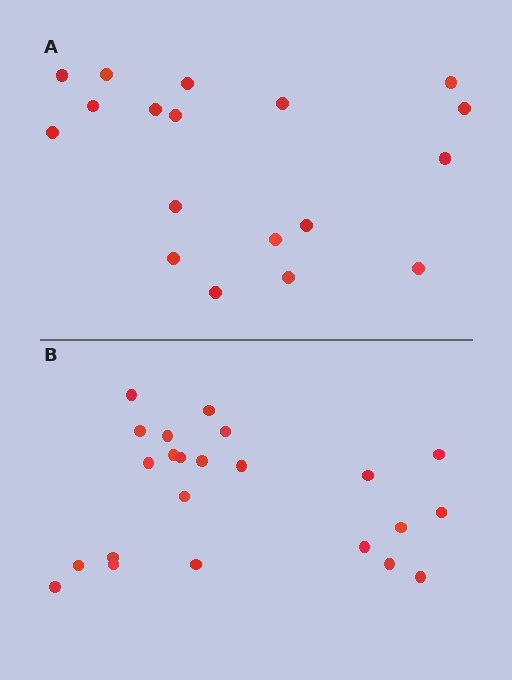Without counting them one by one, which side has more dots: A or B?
Region B (the bottom region) has more dots.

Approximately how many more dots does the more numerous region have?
Region B has about 5 more dots than region A.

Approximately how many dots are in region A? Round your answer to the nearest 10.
About 20 dots. (The exact count is 18, which rounds to 20.)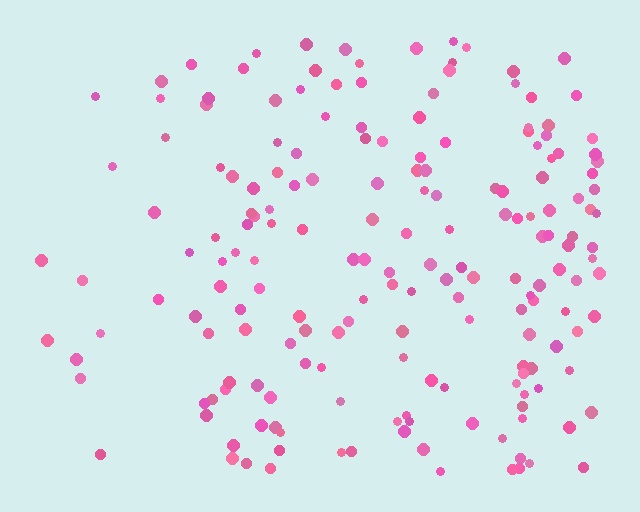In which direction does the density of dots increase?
From left to right, with the right side densest.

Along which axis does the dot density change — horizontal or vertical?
Horizontal.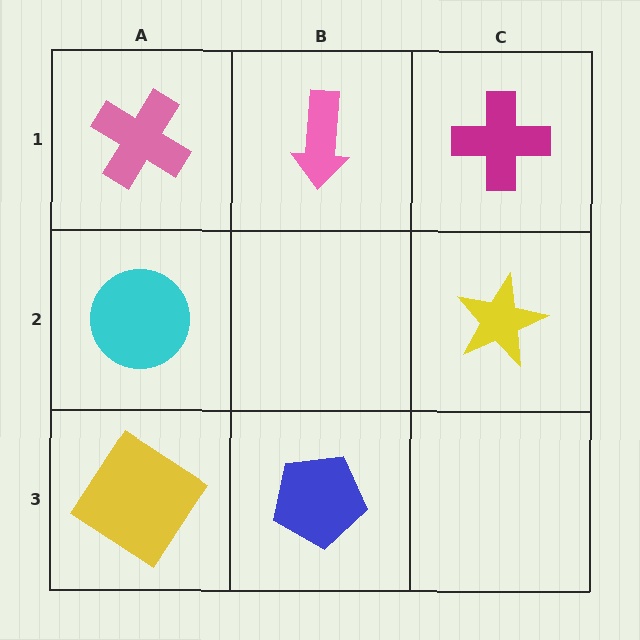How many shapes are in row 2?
2 shapes.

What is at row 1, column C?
A magenta cross.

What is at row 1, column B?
A pink arrow.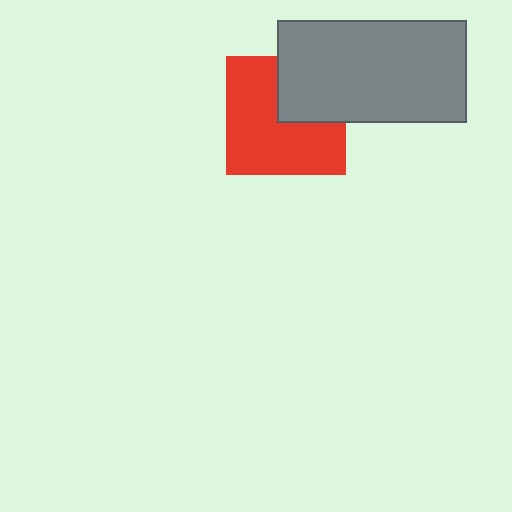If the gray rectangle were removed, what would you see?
You would see the complete red square.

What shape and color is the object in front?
The object in front is a gray rectangle.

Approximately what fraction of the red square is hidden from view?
Roughly 32% of the red square is hidden behind the gray rectangle.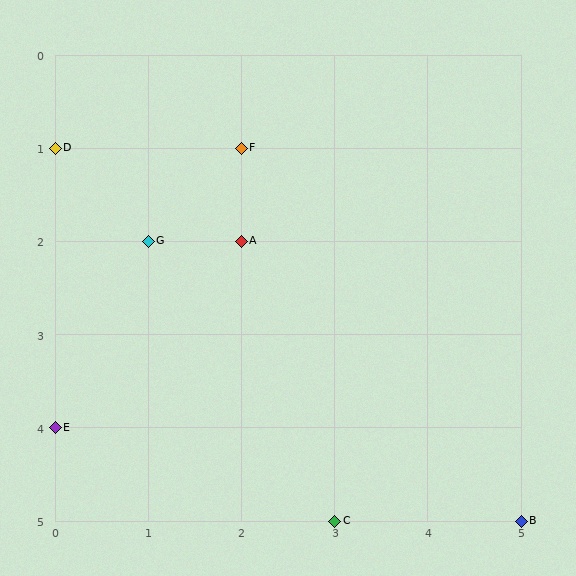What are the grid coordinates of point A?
Point A is at grid coordinates (2, 2).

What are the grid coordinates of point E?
Point E is at grid coordinates (0, 4).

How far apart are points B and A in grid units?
Points B and A are 3 columns and 3 rows apart (about 4.2 grid units diagonally).